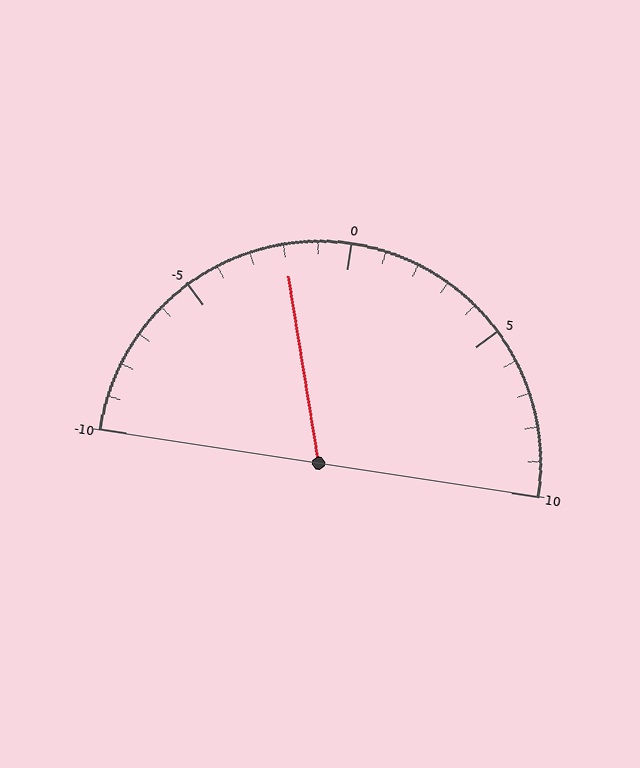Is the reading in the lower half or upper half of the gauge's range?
The reading is in the lower half of the range (-10 to 10).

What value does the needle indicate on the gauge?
The needle indicates approximately -2.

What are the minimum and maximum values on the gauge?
The gauge ranges from -10 to 10.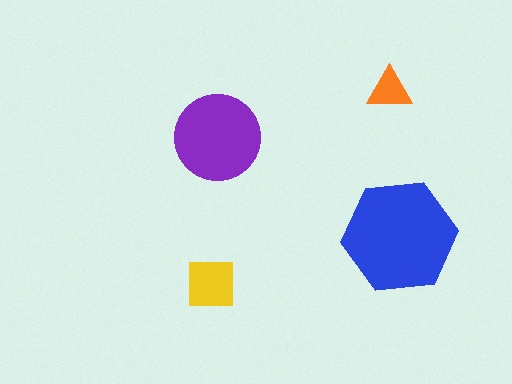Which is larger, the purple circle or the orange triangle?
The purple circle.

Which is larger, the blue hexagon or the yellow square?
The blue hexagon.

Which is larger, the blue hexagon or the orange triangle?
The blue hexagon.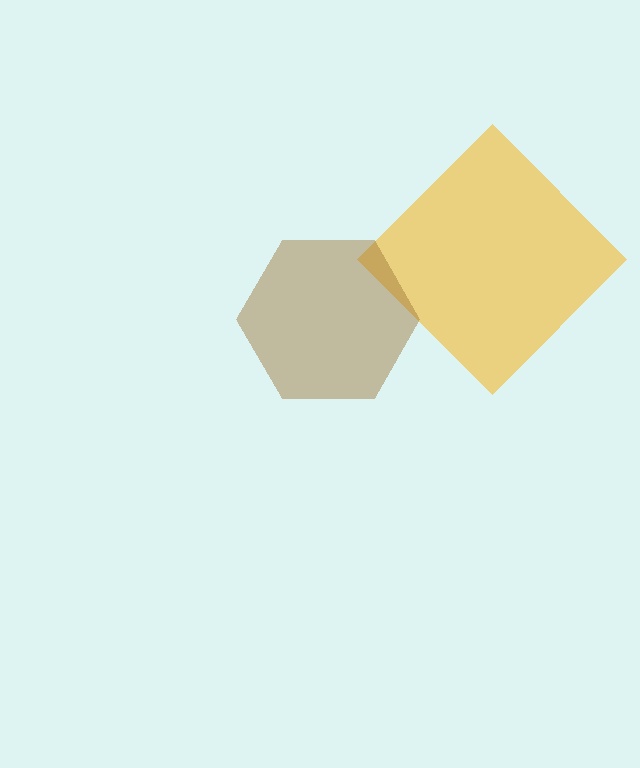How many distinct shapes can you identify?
There are 2 distinct shapes: a yellow diamond, a brown hexagon.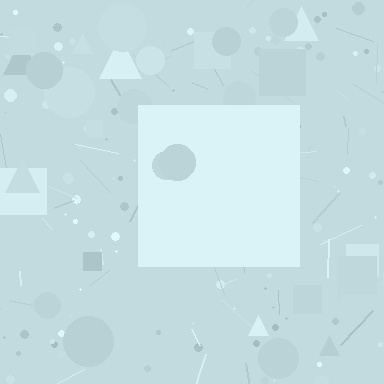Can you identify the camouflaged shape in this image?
The camouflaged shape is a square.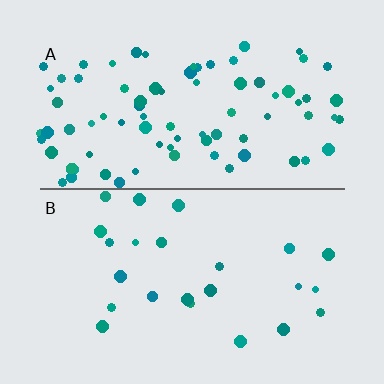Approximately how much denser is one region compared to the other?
Approximately 3.3× — region A over region B.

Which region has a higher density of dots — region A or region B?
A (the top).